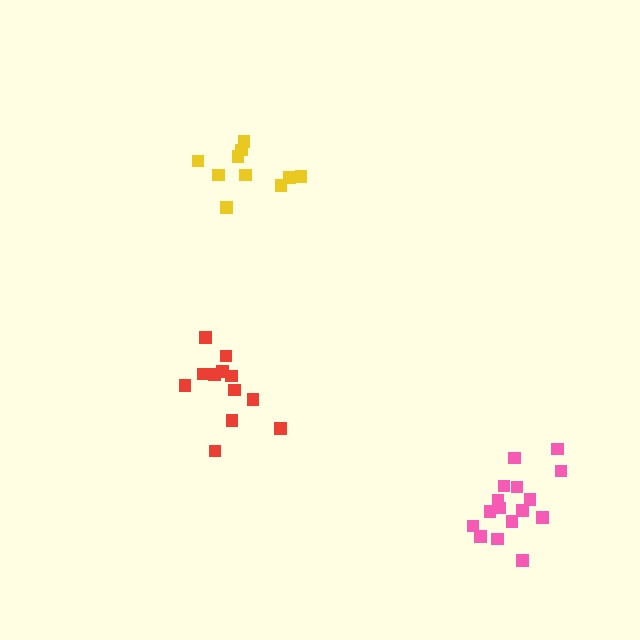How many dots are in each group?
Group 1: 10 dots, Group 2: 12 dots, Group 3: 16 dots (38 total).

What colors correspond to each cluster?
The clusters are colored: yellow, red, pink.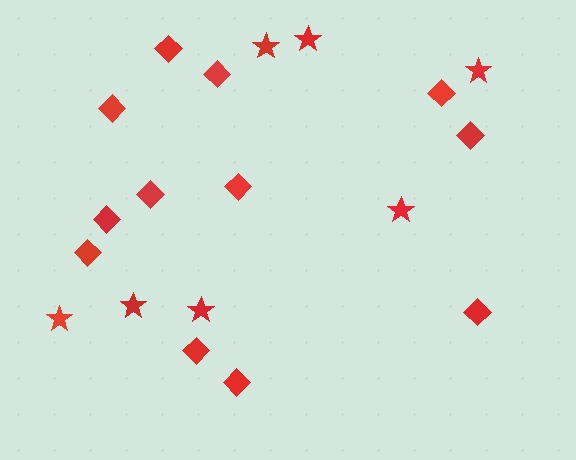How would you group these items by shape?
There are 2 groups: one group of diamonds (12) and one group of stars (7).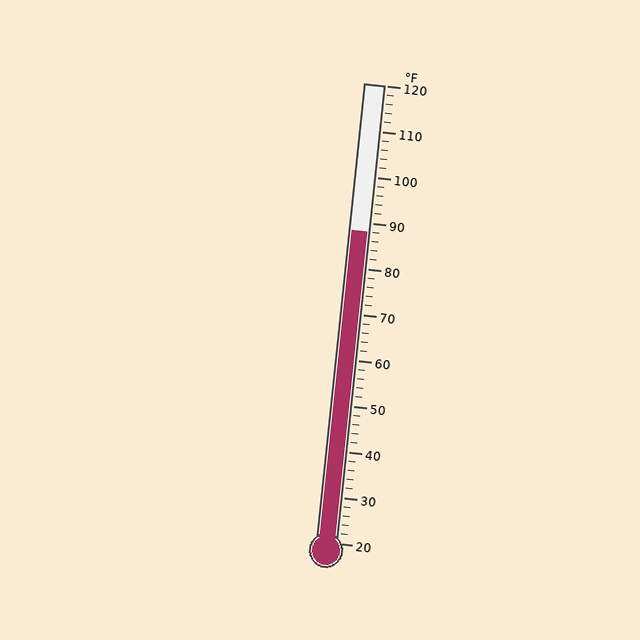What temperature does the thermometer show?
The thermometer shows approximately 88°F.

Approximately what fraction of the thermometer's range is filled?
The thermometer is filled to approximately 70% of its range.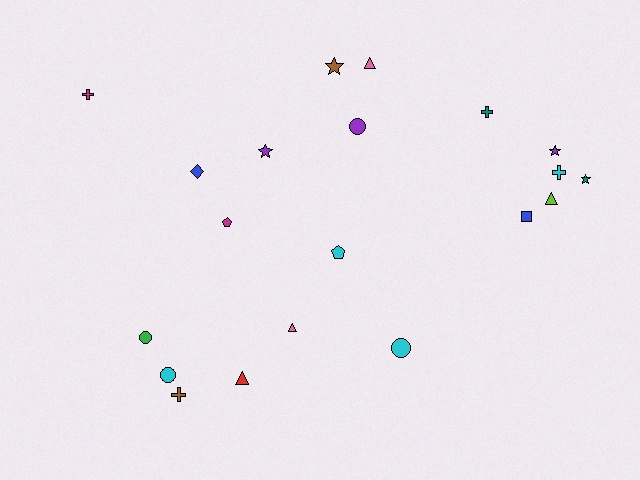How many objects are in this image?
There are 20 objects.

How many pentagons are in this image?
There are 2 pentagons.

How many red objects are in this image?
There is 1 red object.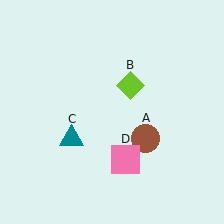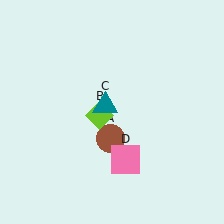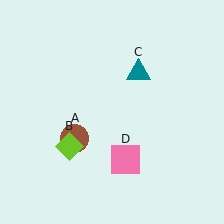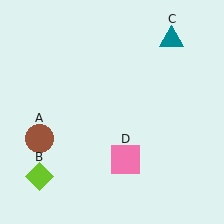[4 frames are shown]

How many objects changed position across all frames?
3 objects changed position: brown circle (object A), lime diamond (object B), teal triangle (object C).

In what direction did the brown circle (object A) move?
The brown circle (object A) moved left.